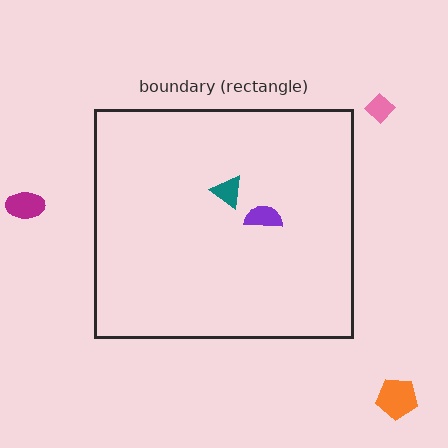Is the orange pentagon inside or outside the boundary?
Outside.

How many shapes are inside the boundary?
2 inside, 3 outside.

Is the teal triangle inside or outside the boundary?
Inside.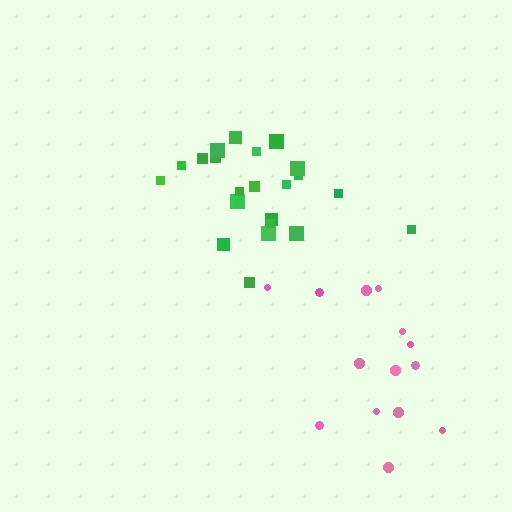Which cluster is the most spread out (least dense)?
Pink.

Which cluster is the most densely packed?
Green.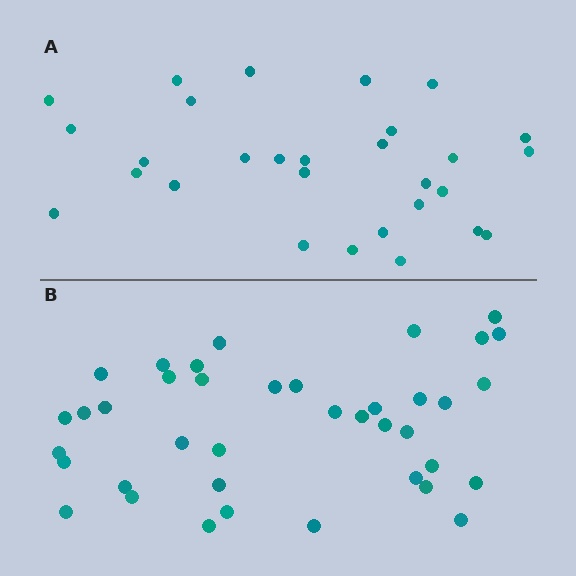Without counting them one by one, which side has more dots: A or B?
Region B (the bottom region) has more dots.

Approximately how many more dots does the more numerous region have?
Region B has roughly 10 or so more dots than region A.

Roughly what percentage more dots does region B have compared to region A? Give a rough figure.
About 35% more.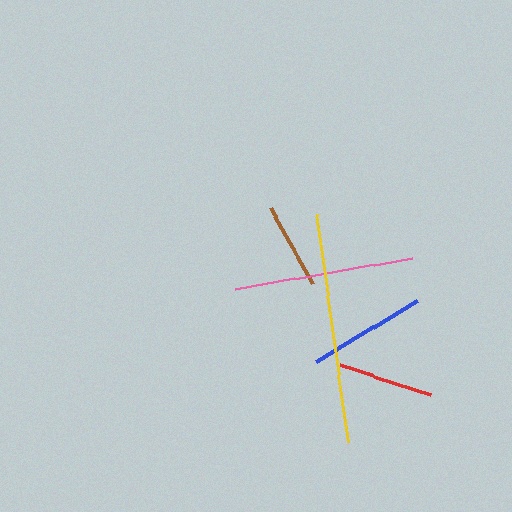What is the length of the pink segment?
The pink segment is approximately 180 pixels long.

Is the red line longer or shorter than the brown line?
The red line is longer than the brown line.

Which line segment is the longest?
The yellow line is the longest at approximately 230 pixels.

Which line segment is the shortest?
The brown line is the shortest at approximately 86 pixels.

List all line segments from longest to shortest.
From longest to shortest: yellow, pink, blue, red, brown.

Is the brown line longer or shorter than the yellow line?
The yellow line is longer than the brown line.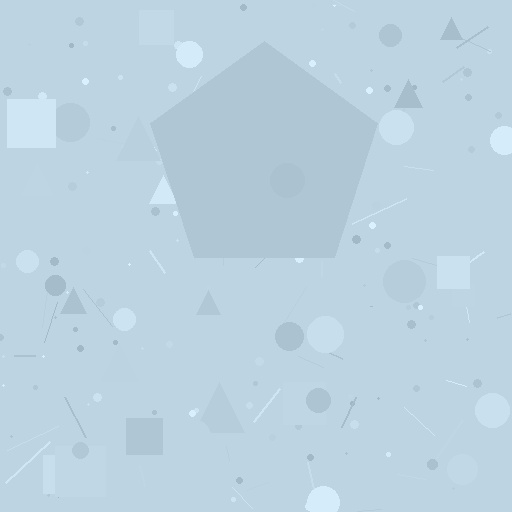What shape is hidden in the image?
A pentagon is hidden in the image.